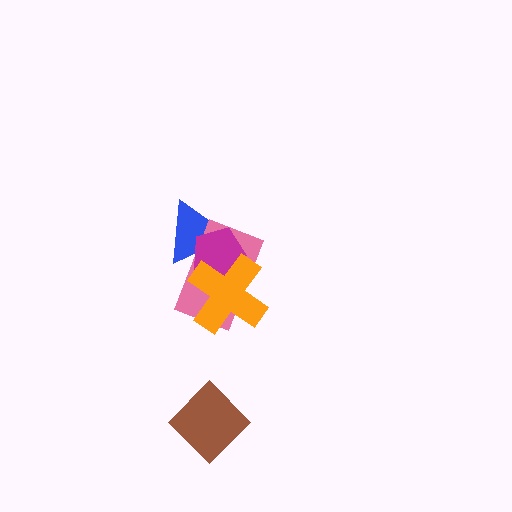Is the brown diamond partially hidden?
No, no other shape covers it.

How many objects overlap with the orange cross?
3 objects overlap with the orange cross.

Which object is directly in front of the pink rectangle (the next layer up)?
The magenta pentagon is directly in front of the pink rectangle.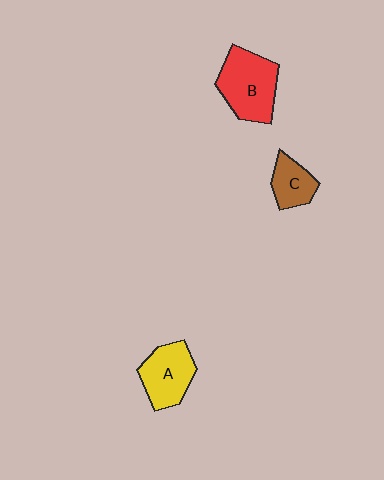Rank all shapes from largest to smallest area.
From largest to smallest: B (red), A (yellow), C (brown).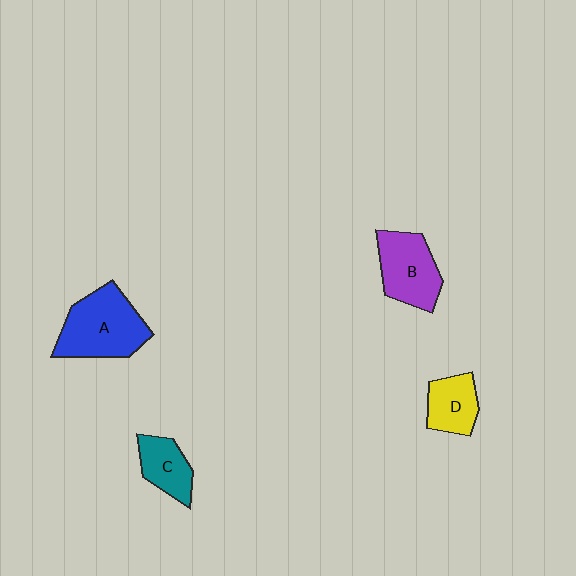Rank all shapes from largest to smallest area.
From largest to smallest: A (blue), B (purple), D (yellow), C (teal).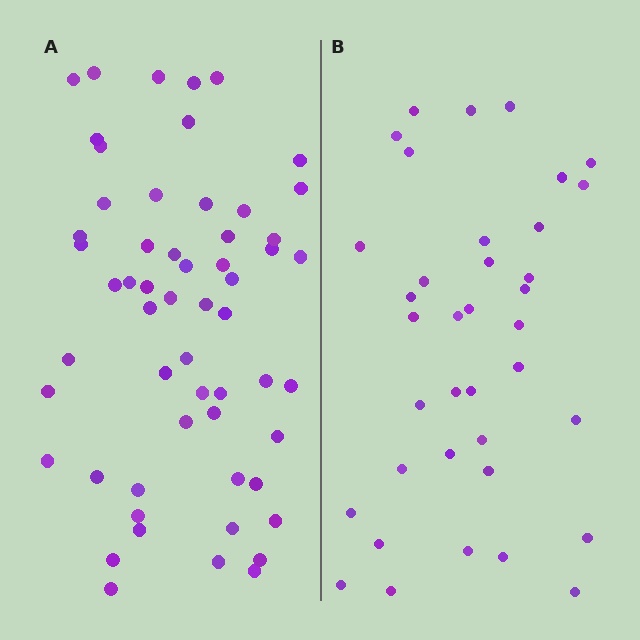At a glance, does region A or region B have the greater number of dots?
Region A (the left region) has more dots.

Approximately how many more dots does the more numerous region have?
Region A has approximately 20 more dots than region B.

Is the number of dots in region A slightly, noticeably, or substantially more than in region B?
Region A has substantially more. The ratio is roughly 1.5 to 1.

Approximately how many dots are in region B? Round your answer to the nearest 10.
About 40 dots. (The exact count is 37, which rounds to 40.)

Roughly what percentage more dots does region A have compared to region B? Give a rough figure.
About 55% more.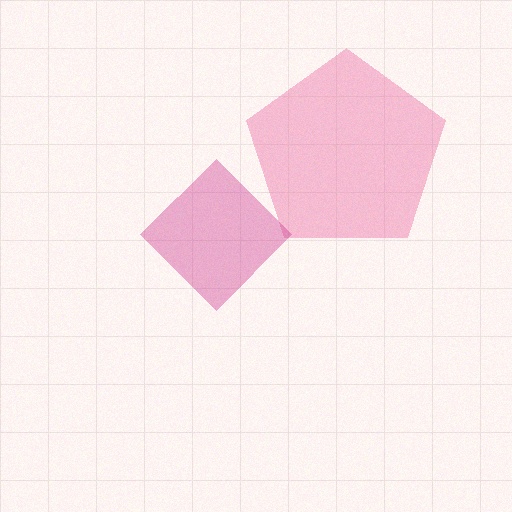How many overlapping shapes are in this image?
There are 2 overlapping shapes in the image.